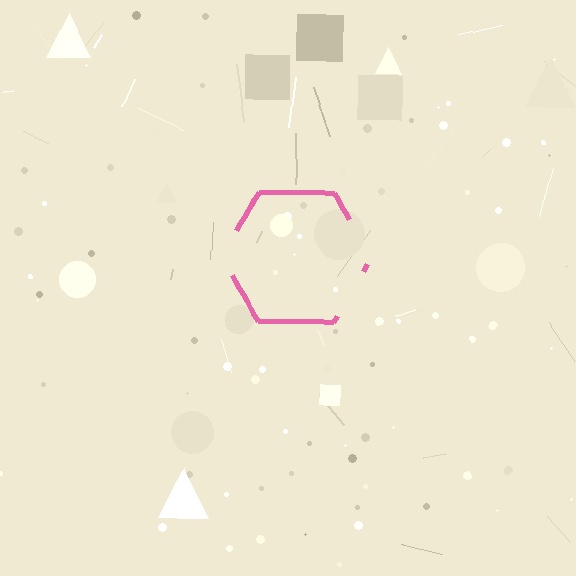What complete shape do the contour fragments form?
The contour fragments form a hexagon.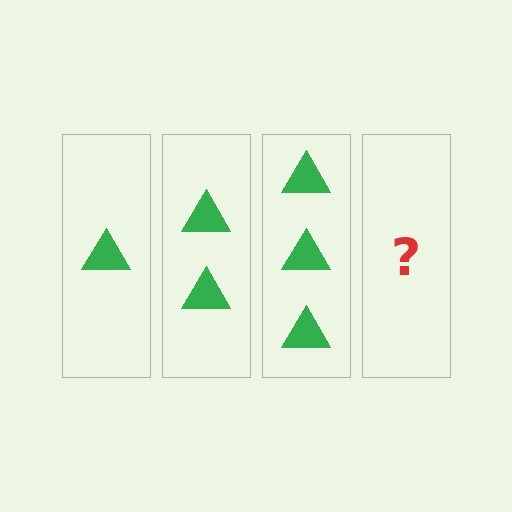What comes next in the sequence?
The next element should be 4 triangles.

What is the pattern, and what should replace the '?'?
The pattern is that each step adds one more triangle. The '?' should be 4 triangles.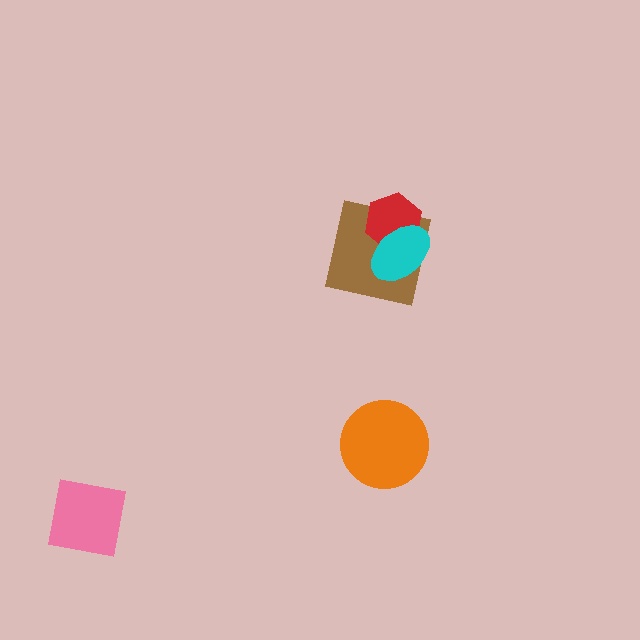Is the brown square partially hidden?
Yes, it is partially covered by another shape.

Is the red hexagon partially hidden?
Yes, it is partially covered by another shape.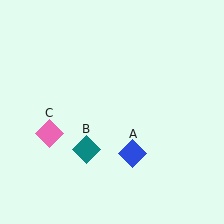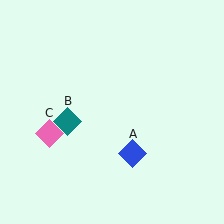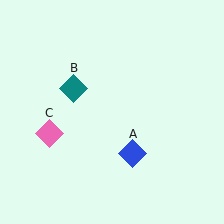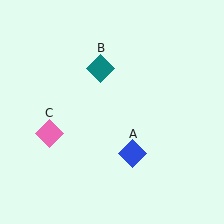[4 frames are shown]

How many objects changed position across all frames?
1 object changed position: teal diamond (object B).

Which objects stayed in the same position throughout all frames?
Blue diamond (object A) and pink diamond (object C) remained stationary.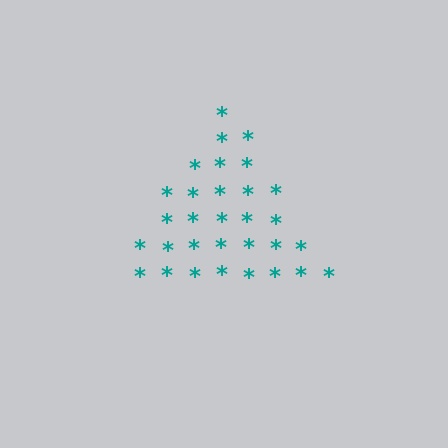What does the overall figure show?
The overall figure shows a triangle.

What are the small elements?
The small elements are asterisks.